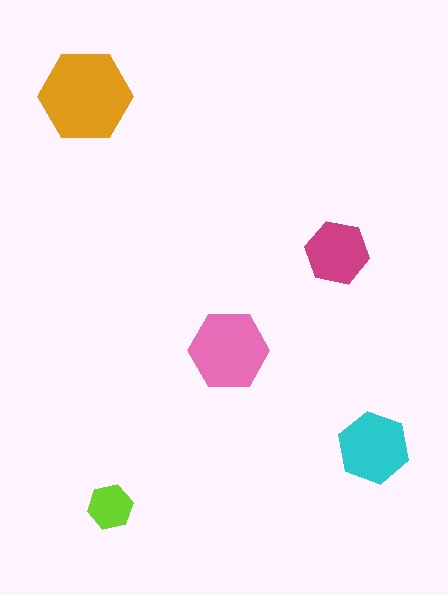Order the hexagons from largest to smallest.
the orange one, the pink one, the cyan one, the magenta one, the lime one.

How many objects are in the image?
There are 5 objects in the image.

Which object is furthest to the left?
The orange hexagon is leftmost.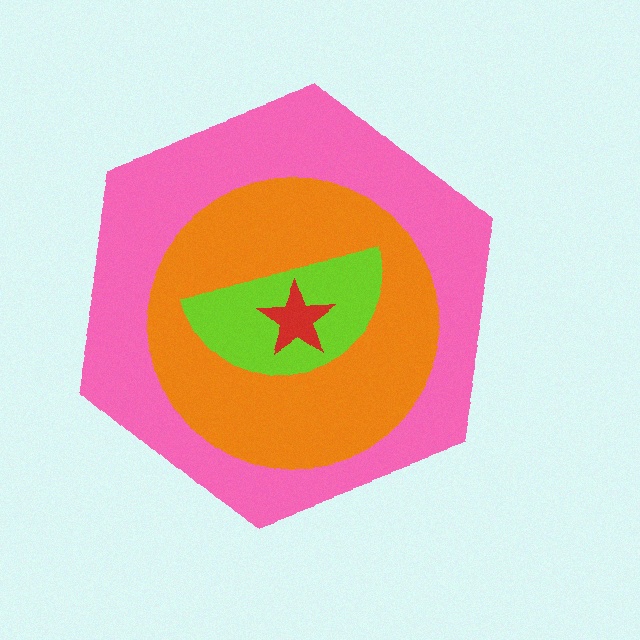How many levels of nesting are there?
4.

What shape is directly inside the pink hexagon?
The orange circle.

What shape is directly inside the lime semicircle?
The red star.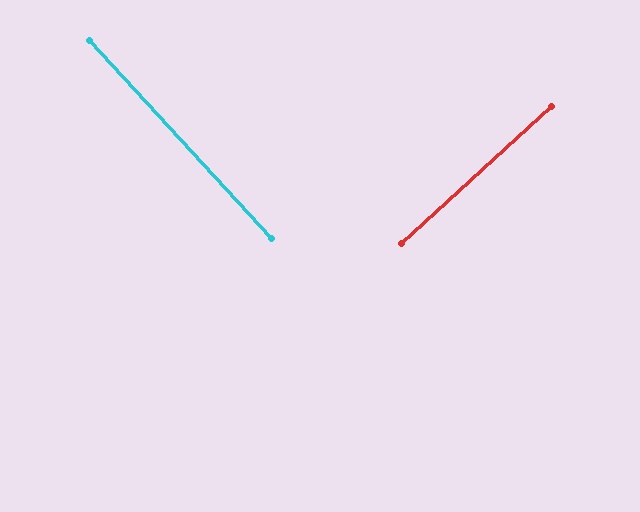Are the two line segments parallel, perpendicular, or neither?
Perpendicular — they meet at approximately 90°.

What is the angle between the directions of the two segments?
Approximately 90 degrees.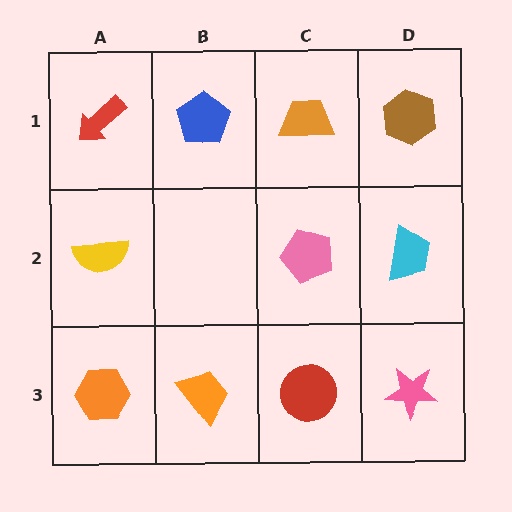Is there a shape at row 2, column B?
No, that cell is empty.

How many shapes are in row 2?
3 shapes.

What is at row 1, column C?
An orange trapezoid.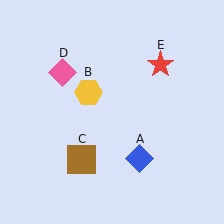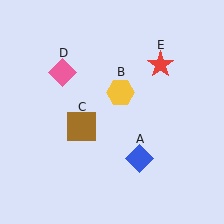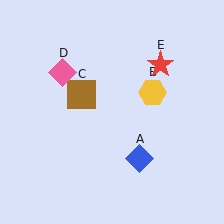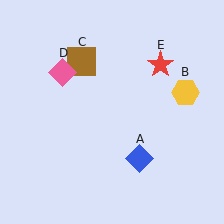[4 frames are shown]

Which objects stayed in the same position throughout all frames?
Blue diamond (object A) and pink diamond (object D) and red star (object E) remained stationary.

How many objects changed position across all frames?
2 objects changed position: yellow hexagon (object B), brown square (object C).